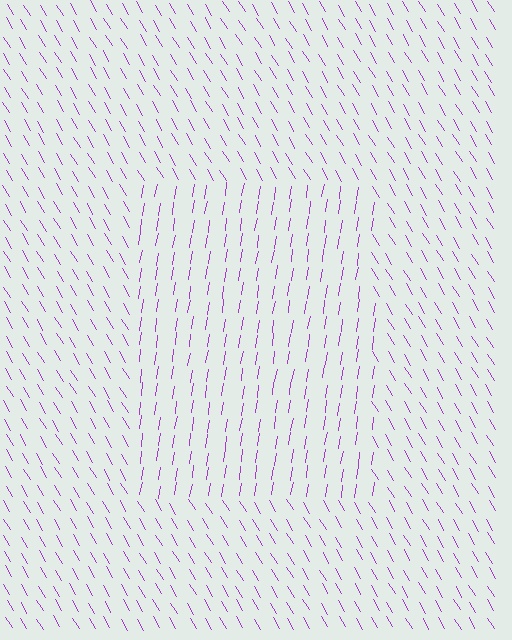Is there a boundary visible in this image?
Yes, there is a texture boundary formed by a change in line orientation.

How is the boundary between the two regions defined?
The boundary is defined purely by a change in line orientation (approximately 39 degrees difference). All lines are the same color and thickness.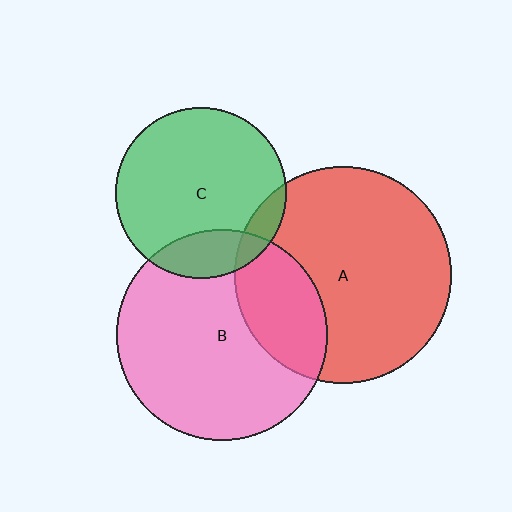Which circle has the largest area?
Circle A (red).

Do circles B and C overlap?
Yes.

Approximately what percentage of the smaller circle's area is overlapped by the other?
Approximately 20%.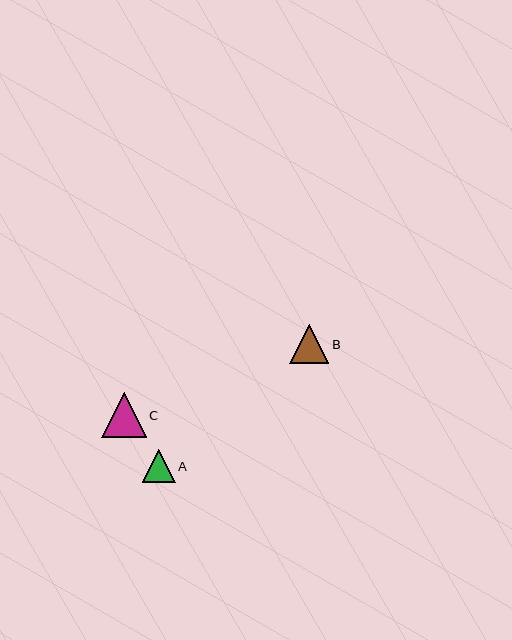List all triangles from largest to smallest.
From largest to smallest: C, B, A.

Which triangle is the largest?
Triangle C is the largest with a size of approximately 45 pixels.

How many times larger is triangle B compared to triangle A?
Triangle B is approximately 1.2 times the size of triangle A.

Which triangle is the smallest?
Triangle A is the smallest with a size of approximately 33 pixels.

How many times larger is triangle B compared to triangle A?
Triangle B is approximately 1.2 times the size of triangle A.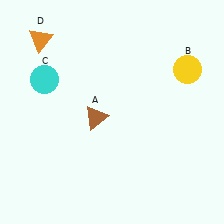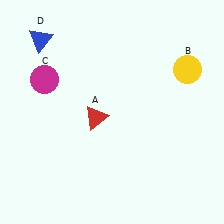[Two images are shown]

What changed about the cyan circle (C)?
In Image 1, C is cyan. In Image 2, it changed to magenta.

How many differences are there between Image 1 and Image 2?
There are 3 differences between the two images.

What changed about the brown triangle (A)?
In Image 1, A is brown. In Image 2, it changed to red.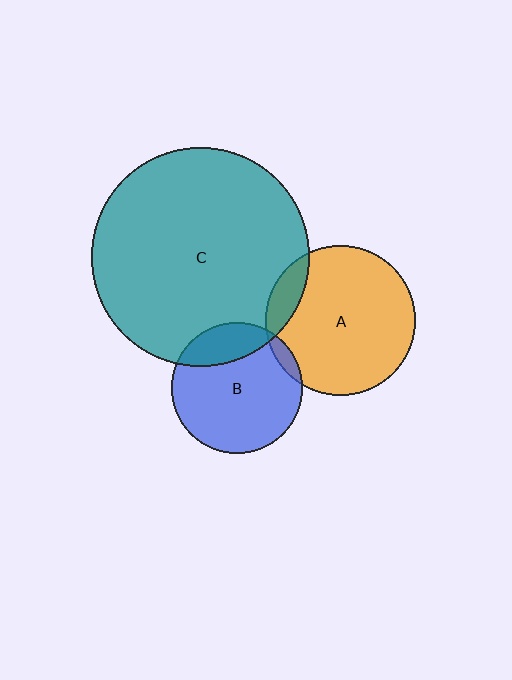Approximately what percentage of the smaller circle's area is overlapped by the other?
Approximately 10%.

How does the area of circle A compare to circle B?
Approximately 1.3 times.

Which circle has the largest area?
Circle C (teal).